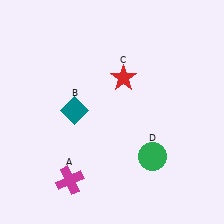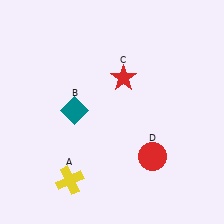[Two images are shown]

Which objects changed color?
A changed from magenta to yellow. D changed from green to red.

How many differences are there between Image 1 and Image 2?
There are 2 differences between the two images.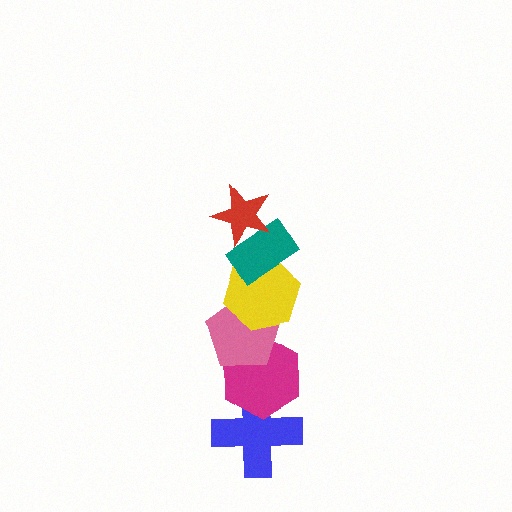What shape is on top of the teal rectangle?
The red star is on top of the teal rectangle.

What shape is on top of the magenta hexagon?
The pink pentagon is on top of the magenta hexagon.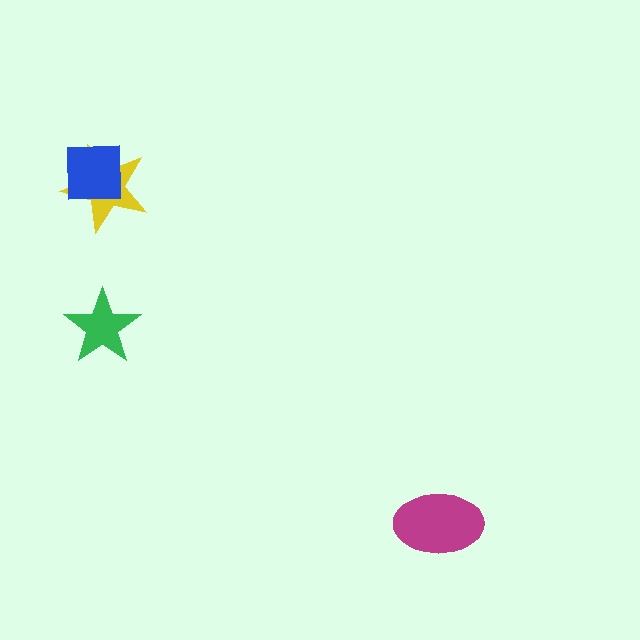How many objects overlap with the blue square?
1 object overlaps with the blue square.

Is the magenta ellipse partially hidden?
No, no other shape covers it.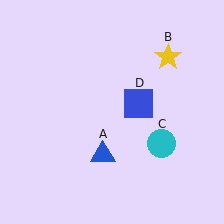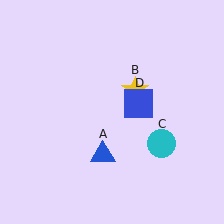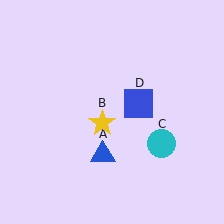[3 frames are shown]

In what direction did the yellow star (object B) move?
The yellow star (object B) moved down and to the left.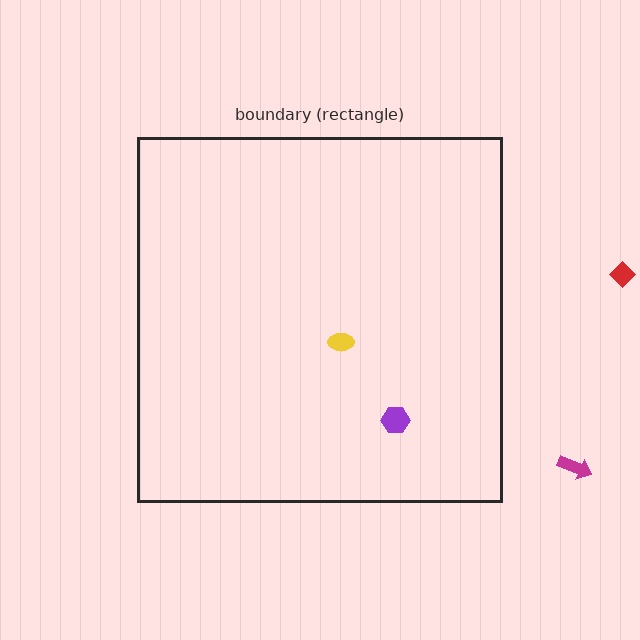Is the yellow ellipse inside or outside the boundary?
Inside.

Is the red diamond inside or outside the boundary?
Outside.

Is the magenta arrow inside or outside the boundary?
Outside.